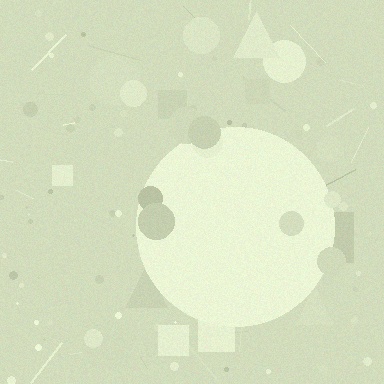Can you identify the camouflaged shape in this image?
The camouflaged shape is a circle.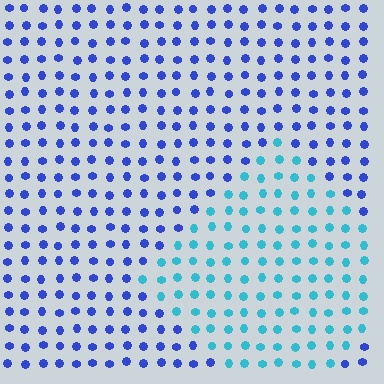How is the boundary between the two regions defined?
The boundary is defined purely by a slight shift in hue (about 45 degrees). Spacing, size, and orientation are identical on both sides.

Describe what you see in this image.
The image is filled with small blue elements in a uniform arrangement. A diamond-shaped region is visible where the elements are tinted to a slightly different hue, forming a subtle color boundary.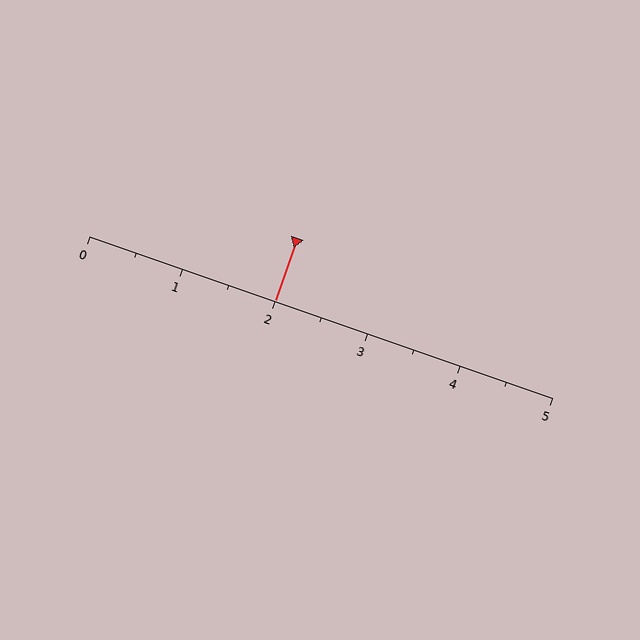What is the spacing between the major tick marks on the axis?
The major ticks are spaced 1 apart.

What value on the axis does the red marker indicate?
The marker indicates approximately 2.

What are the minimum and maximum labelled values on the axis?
The axis runs from 0 to 5.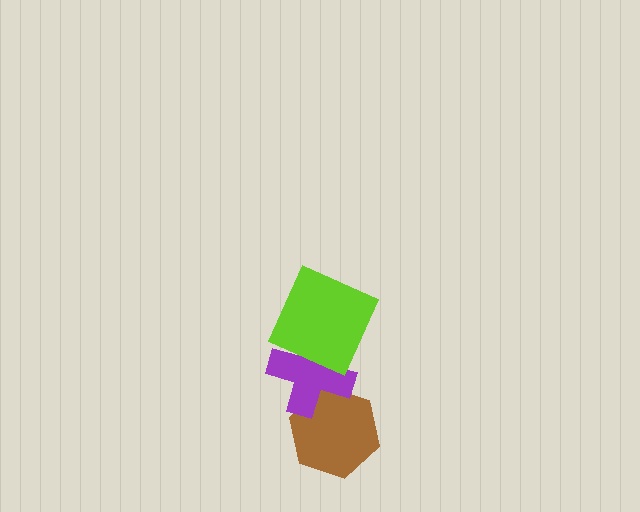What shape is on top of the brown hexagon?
The purple cross is on top of the brown hexagon.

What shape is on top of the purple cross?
The lime square is on top of the purple cross.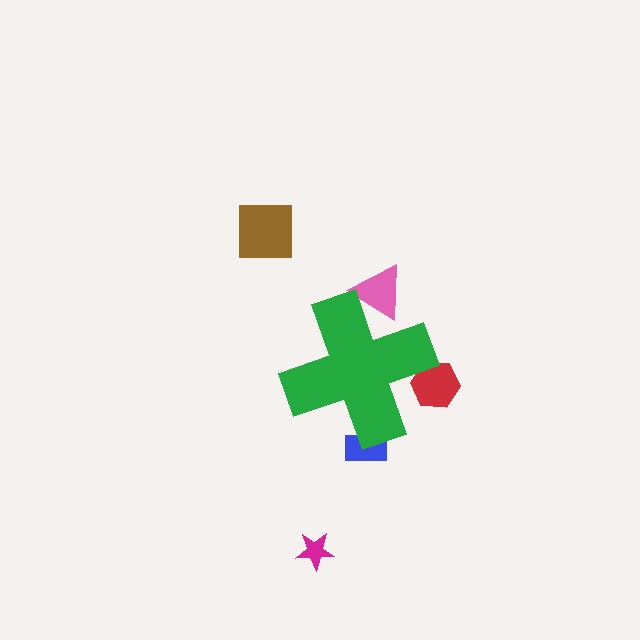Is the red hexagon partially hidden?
Yes, the red hexagon is partially hidden behind the green cross.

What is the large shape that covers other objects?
A green cross.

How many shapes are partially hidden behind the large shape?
3 shapes are partially hidden.